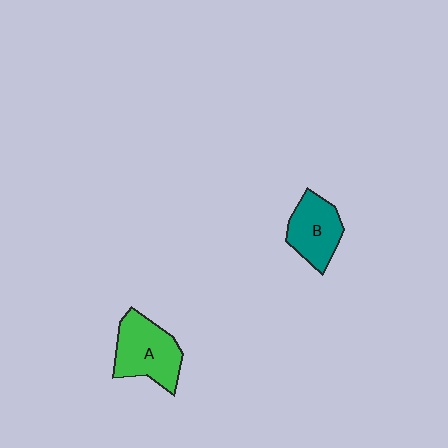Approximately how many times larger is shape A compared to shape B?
Approximately 1.2 times.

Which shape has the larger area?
Shape A (green).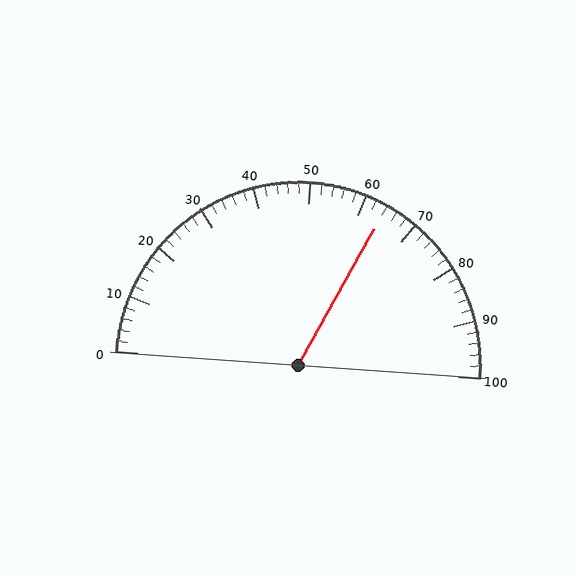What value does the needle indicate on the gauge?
The needle indicates approximately 64.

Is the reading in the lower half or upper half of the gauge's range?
The reading is in the upper half of the range (0 to 100).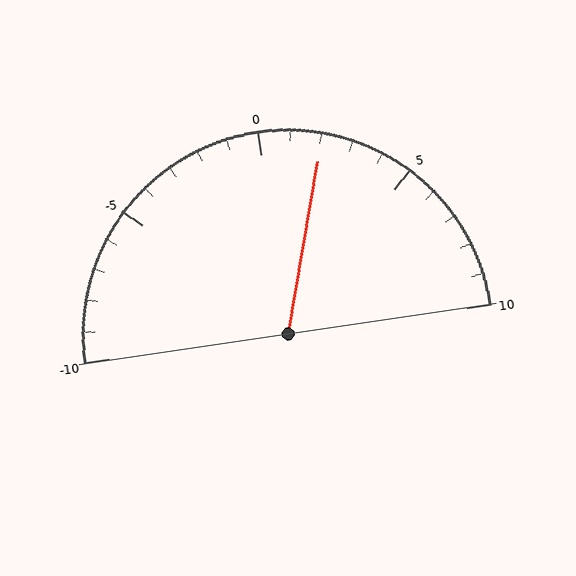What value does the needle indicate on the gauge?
The needle indicates approximately 2.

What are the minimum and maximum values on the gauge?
The gauge ranges from -10 to 10.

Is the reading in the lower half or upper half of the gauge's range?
The reading is in the upper half of the range (-10 to 10).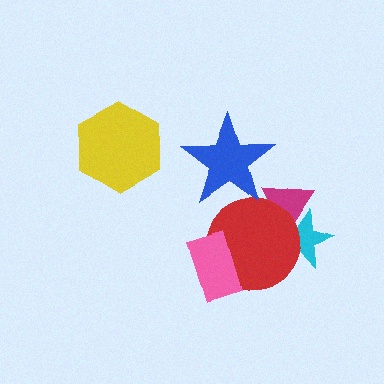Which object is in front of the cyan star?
The red circle is in front of the cyan star.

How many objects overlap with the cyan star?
2 objects overlap with the cyan star.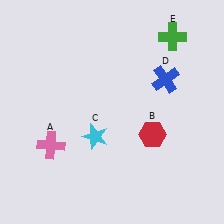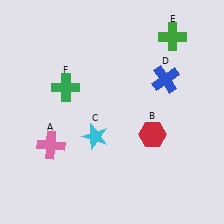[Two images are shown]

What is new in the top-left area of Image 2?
A green cross (F) was added in the top-left area of Image 2.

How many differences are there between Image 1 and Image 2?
There is 1 difference between the two images.